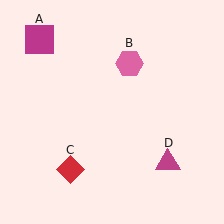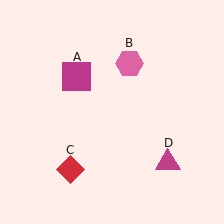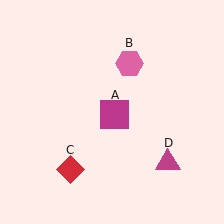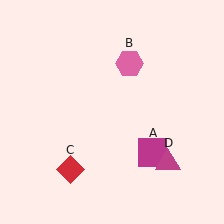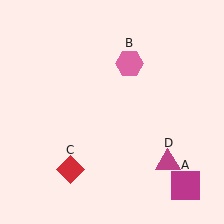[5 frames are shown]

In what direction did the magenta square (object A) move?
The magenta square (object A) moved down and to the right.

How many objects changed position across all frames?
1 object changed position: magenta square (object A).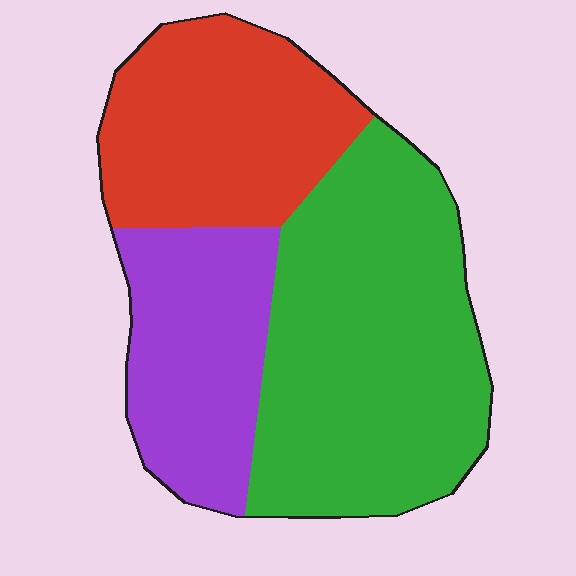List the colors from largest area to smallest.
From largest to smallest: green, red, purple.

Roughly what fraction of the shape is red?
Red covers roughly 30% of the shape.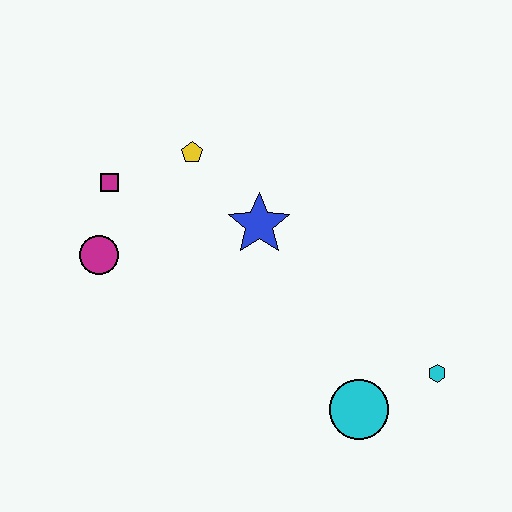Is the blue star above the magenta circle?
Yes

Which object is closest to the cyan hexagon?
The cyan circle is closest to the cyan hexagon.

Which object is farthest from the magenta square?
The cyan hexagon is farthest from the magenta square.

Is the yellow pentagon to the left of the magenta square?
No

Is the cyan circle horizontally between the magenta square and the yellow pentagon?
No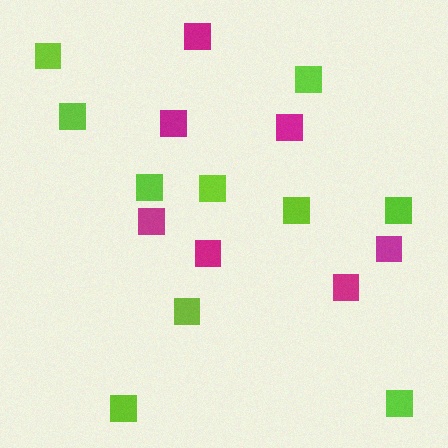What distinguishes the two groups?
There are 2 groups: one group of magenta squares (7) and one group of lime squares (10).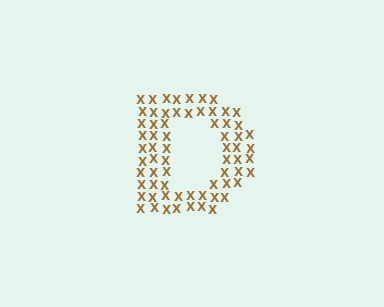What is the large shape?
The large shape is the letter D.